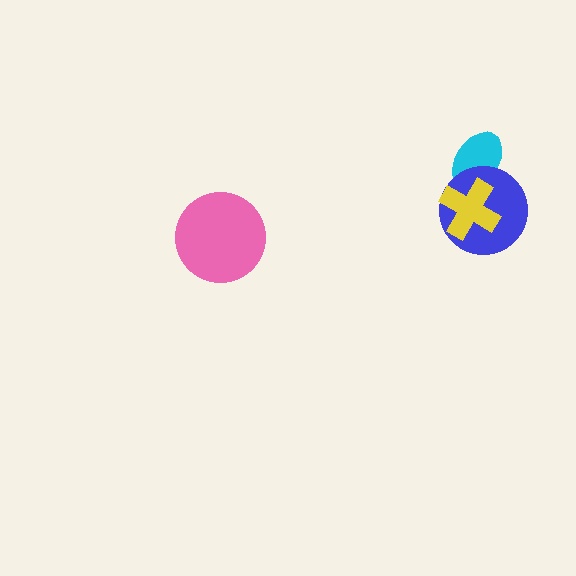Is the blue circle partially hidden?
Yes, it is partially covered by another shape.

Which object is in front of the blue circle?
The yellow cross is in front of the blue circle.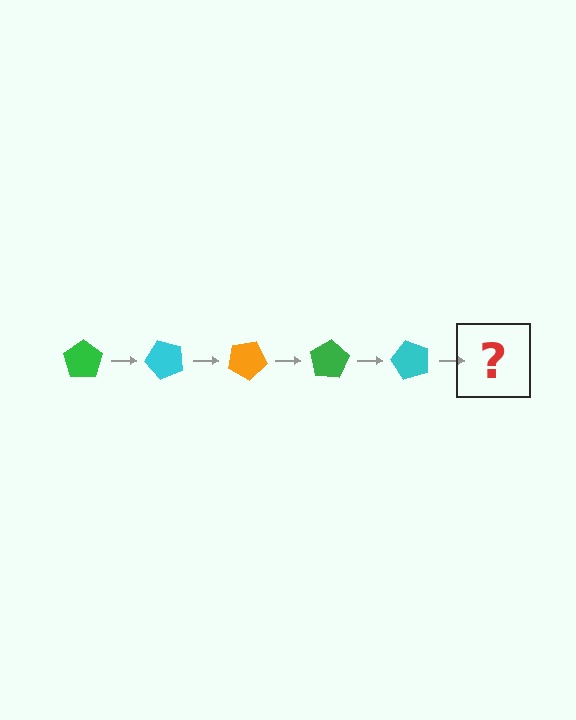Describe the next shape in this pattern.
It should be an orange pentagon, rotated 250 degrees from the start.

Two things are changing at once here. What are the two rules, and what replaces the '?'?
The two rules are that it rotates 50 degrees each step and the color cycles through green, cyan, and orange. The '?' should be an orange pentagon, rotated 250 degrees from the start.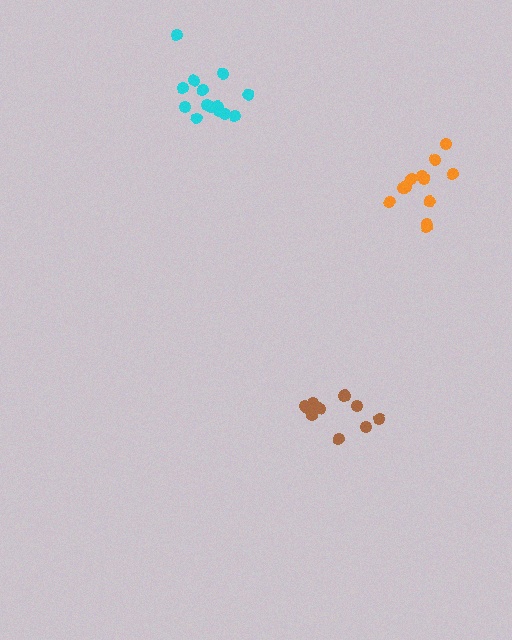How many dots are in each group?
Group 1: 14 dots, Group 2: 12 dots, Group 3: 12 dots (38 total).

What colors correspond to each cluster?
The clusters are colored: cyan, brown, orange.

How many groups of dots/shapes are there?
There are 3 groups.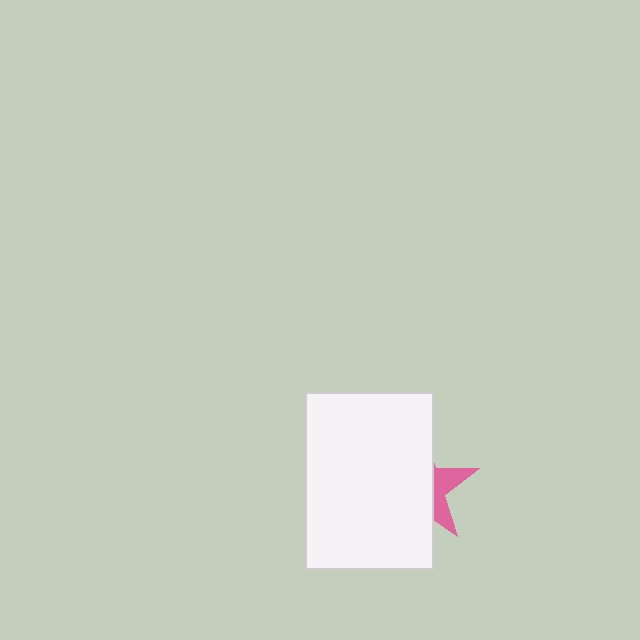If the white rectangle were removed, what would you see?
You would see the complete pink star.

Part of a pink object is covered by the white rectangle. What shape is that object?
It is a star.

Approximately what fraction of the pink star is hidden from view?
Roughly 69% of the pink star is hidden behind the white rectangle.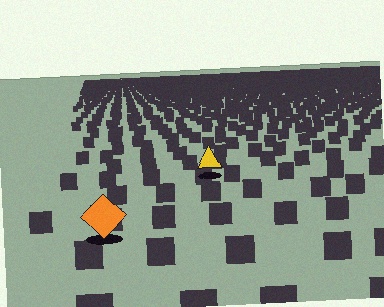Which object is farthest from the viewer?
The yellow triangle is farthest from the viewer. It appears smaller and the ground texture around it is denser.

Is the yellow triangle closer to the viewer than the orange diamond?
No. The orange diamond is closer — you can tell from the texture gradient: the ground texture is coarser near it.